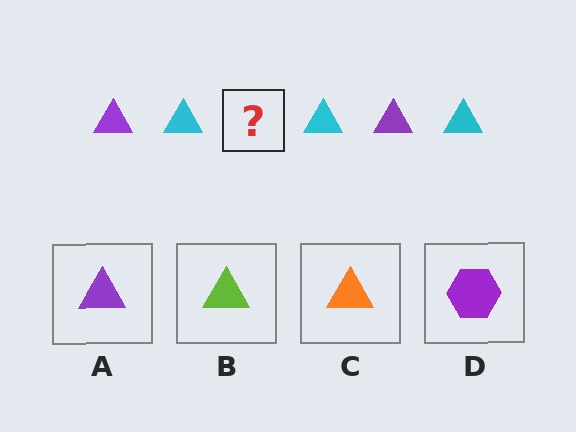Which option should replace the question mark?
Option A.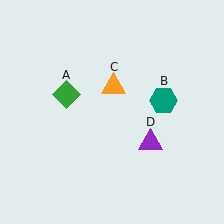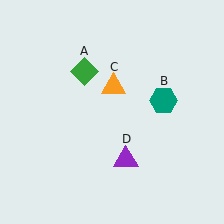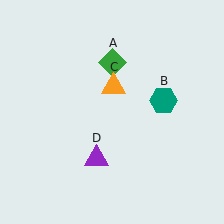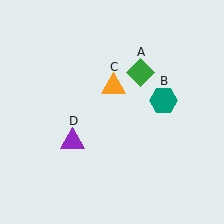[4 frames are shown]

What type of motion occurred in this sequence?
The green diamond (object A), purple triangle (object D) rotated clockwise around the center of the scene.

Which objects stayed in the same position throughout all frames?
Teal hexagon (object B) and orange triangle (object C) remained stationary.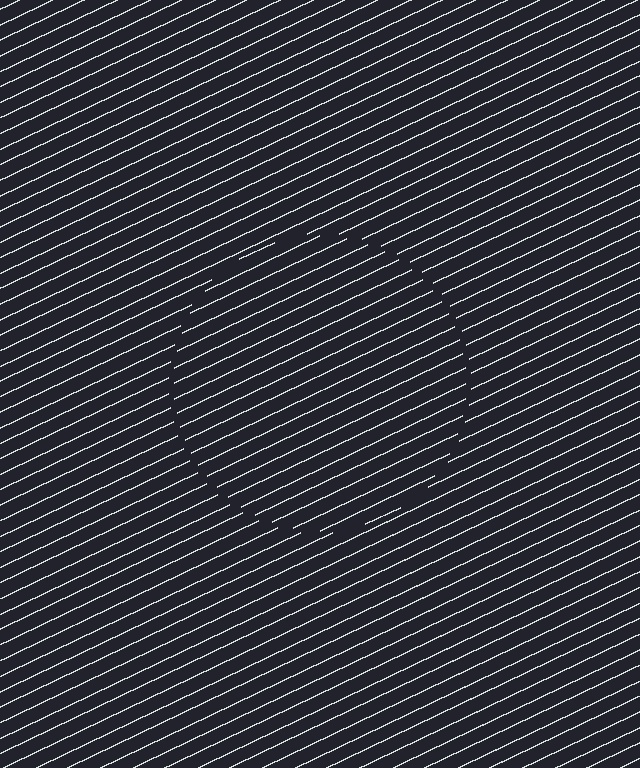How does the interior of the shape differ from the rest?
The interior of the shape contains the same grating, shifted by half a period — the contour is defined by the phase discontinuity where line-ends from the inner and outer gratings abut.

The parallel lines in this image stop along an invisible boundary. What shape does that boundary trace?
An illusory circle. The interior of the shape contains the same grating, shifted by half a period — the contour is defined by the phase discontinuity where line-ends from the inner and outer gratings abut.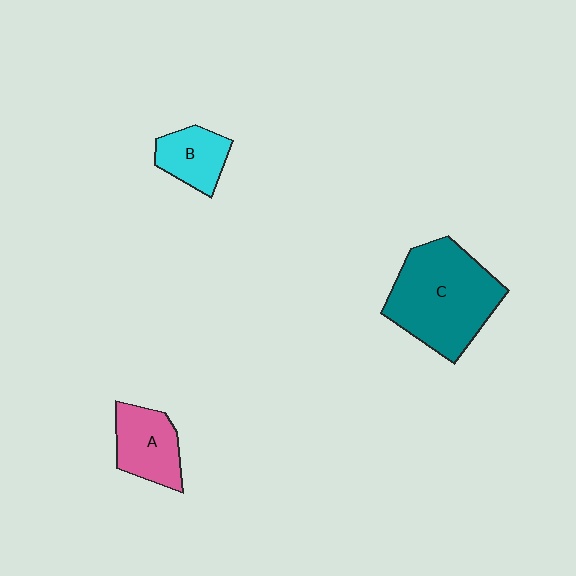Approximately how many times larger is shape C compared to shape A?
Approximately 2.1 times.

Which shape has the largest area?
Shape C (teal).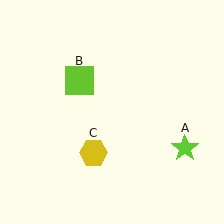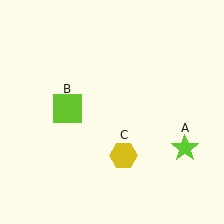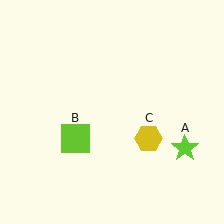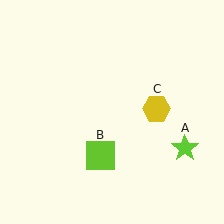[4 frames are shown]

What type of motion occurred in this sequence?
The lime square (object B), yellow hexagon (object C) rotated counterclockwise around the center of the scene.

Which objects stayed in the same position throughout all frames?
Lime star (object A) remained stationary.